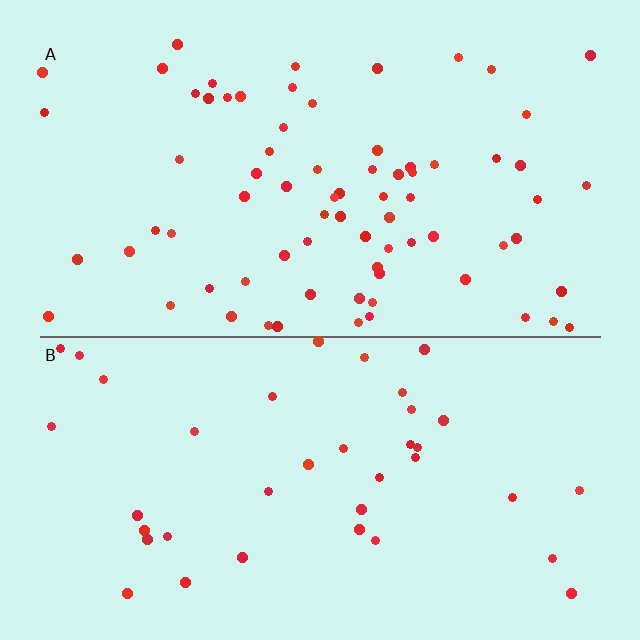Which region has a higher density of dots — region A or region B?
A (the top).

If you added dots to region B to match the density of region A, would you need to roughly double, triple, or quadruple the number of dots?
Approximately double.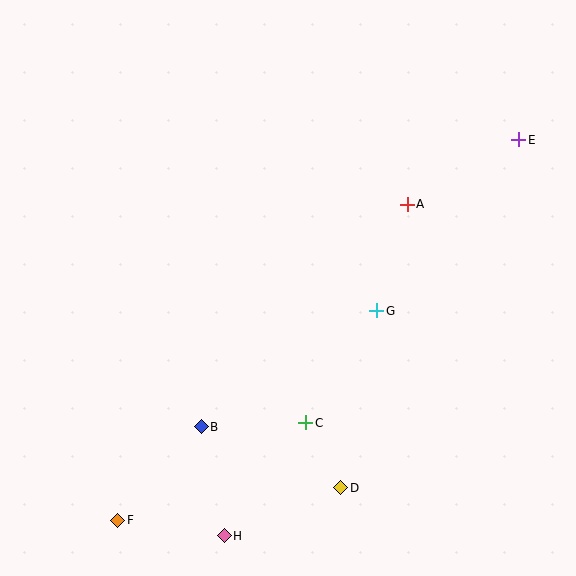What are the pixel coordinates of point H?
Point H is at (224, 536).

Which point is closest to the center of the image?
Point G at (377, 311) is closest to the center.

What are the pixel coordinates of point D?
Point D is at (341, 488).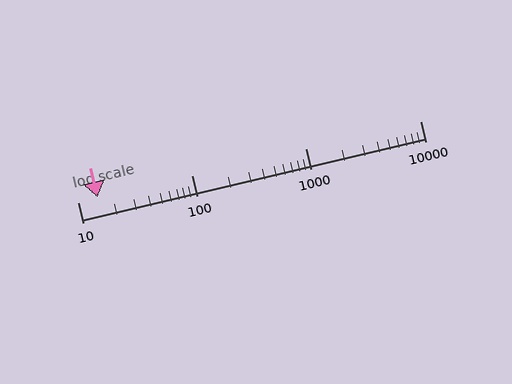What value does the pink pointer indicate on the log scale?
The pointer indicates approximately 15.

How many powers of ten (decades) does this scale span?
The scale spans 3 decades, from 10 to 10000.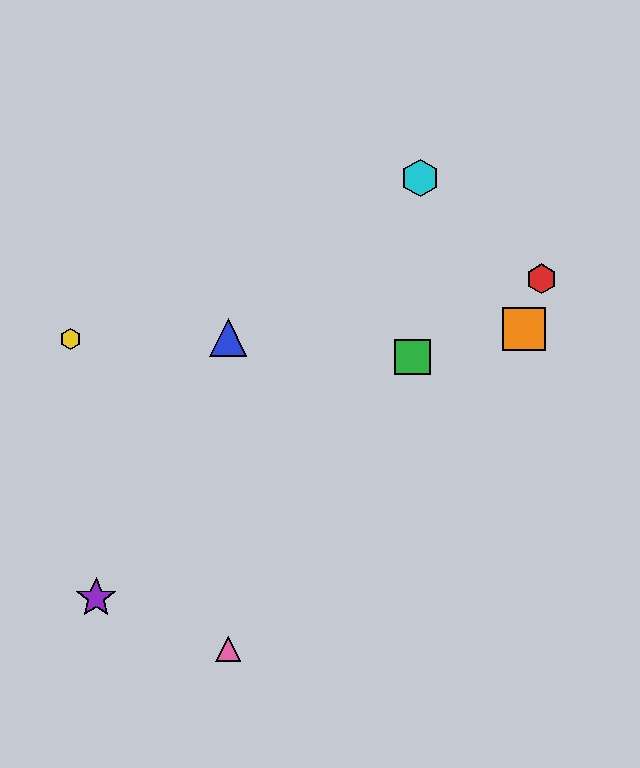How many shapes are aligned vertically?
2 shapes (the blue triangle, the pink triangle) are aligned vertically.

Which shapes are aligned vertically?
The blue triangle, the pink triangle are aligned vertically.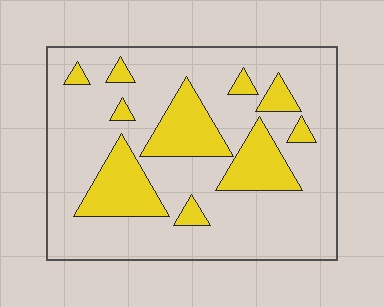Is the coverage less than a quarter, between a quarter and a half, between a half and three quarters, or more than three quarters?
Less than a quarter.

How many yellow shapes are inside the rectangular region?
10.